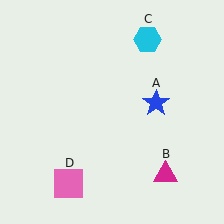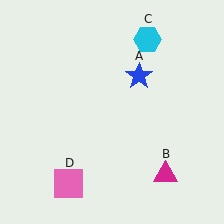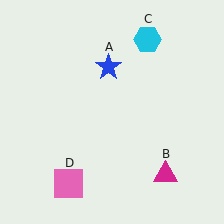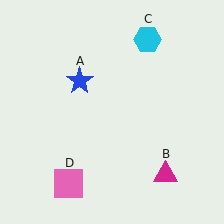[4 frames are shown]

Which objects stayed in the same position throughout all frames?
Magenta triangle (object B) and cyan hexagon (object C) and pink square (object D) remained stationary.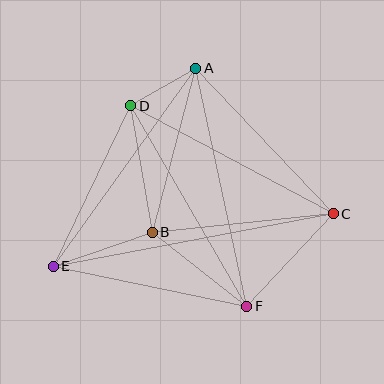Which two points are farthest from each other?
Points C and E are farthest from each other.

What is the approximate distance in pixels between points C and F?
The distance between C and F is approximately 127 pixels.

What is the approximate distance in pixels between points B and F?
The distance between B and F is approximately 120 pixels.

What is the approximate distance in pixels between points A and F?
The distance between A and F is approximately 243 pixels.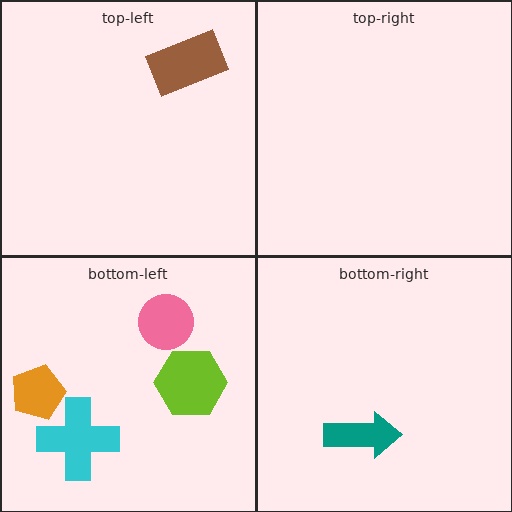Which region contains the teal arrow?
The bottom-right region.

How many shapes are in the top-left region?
1.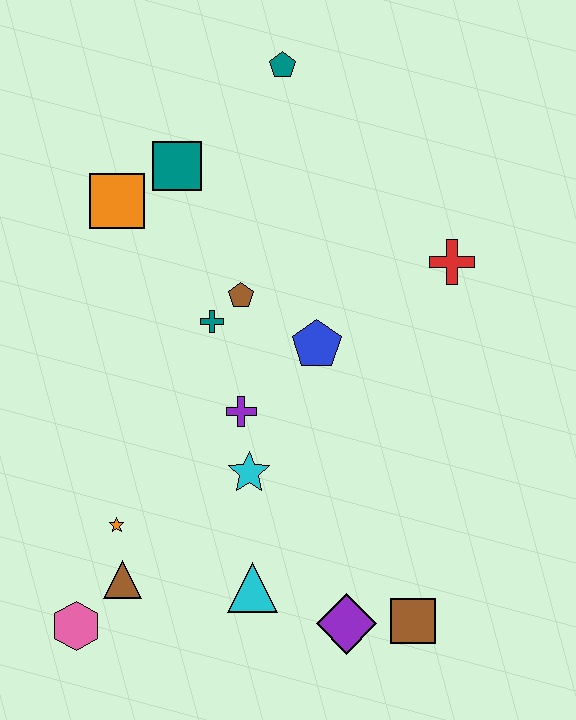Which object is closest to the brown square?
The purple diamond is closest to the brown square.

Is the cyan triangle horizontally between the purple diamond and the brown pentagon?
Yes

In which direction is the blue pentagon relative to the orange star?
The blue pentagon is to the right of the orange star.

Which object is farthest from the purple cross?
The teal pentagon is farthest from the purple cross.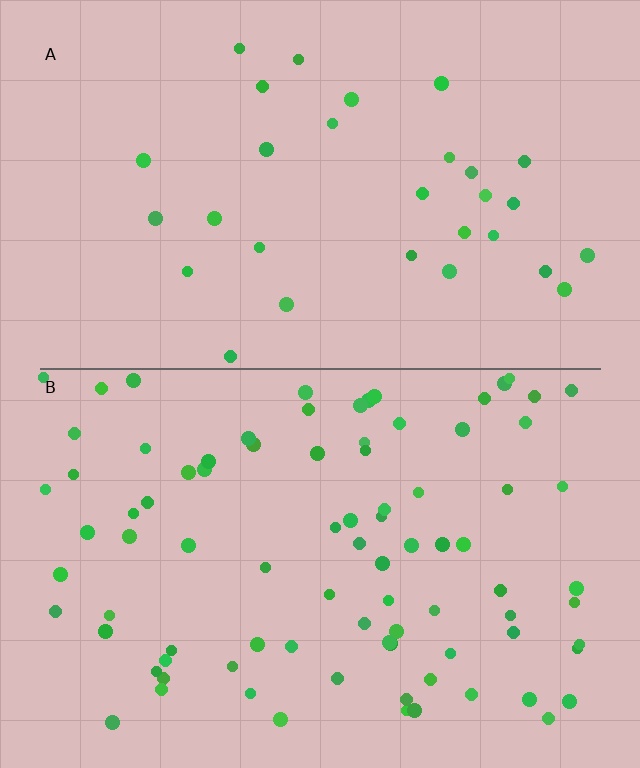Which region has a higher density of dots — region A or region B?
B (the bottom).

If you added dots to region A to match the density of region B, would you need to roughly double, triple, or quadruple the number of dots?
Approximately triple.